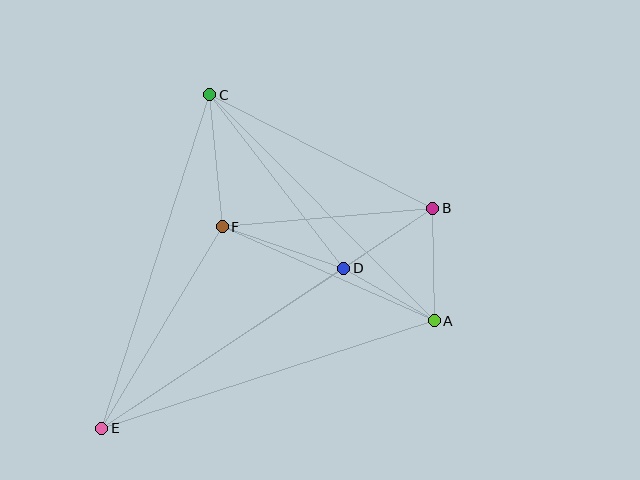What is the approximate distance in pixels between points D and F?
The distance between D and F is approximately 129 pixels.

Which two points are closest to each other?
Points A and D are closest to each other.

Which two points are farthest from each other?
Points B and E are farthest from each other.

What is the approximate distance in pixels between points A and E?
The distance between A and E is approximately 350 pixels.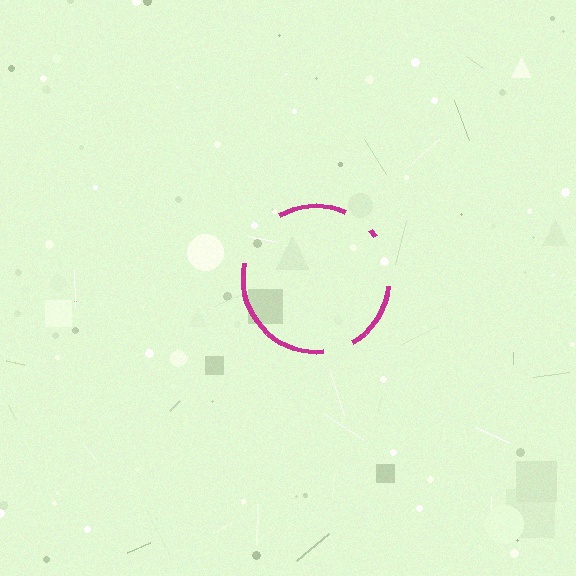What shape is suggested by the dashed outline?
The dashed outline suggests a circle.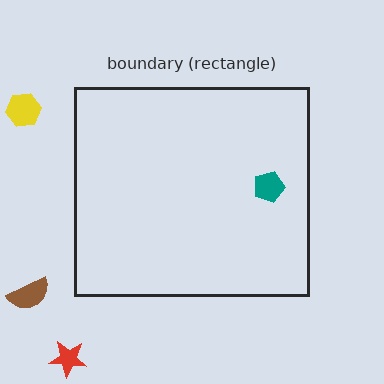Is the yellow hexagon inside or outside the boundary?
Outside.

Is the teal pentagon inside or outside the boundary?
Inside.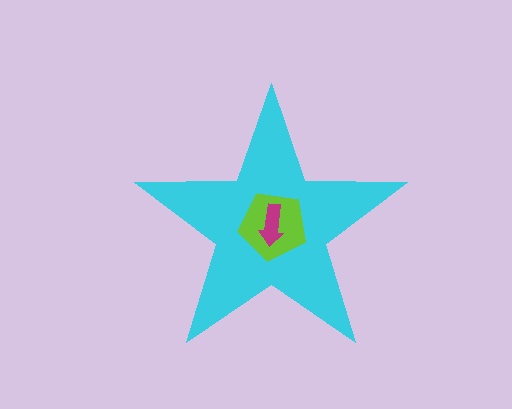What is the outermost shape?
The cyan star.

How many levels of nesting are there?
3.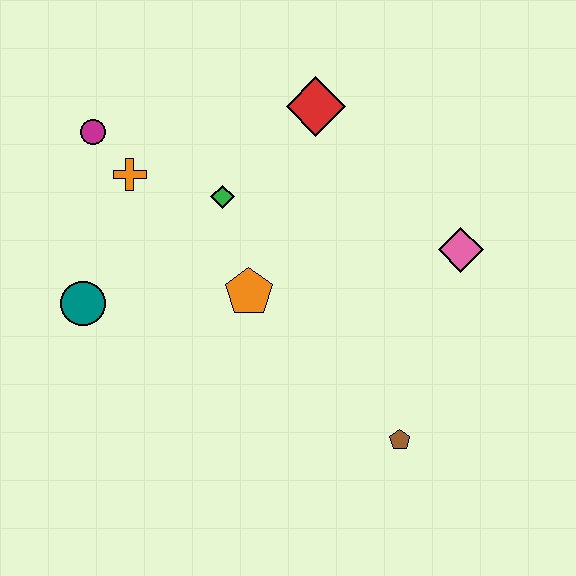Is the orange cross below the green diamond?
No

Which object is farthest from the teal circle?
The pink diamond is farthest from the teal circle.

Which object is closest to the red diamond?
The green diamond is closest to the red diamond.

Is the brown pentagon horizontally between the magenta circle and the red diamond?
No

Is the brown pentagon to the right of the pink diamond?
No